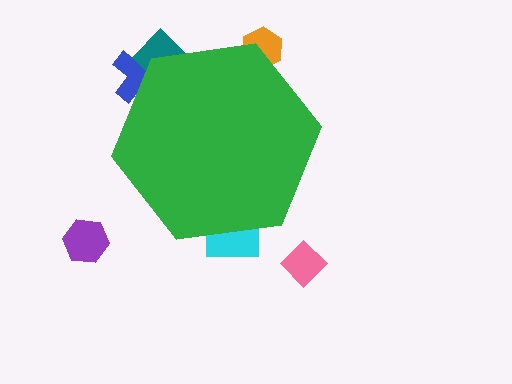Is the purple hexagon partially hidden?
No, the purple hexagon is fully visible.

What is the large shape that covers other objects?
A green hexagon.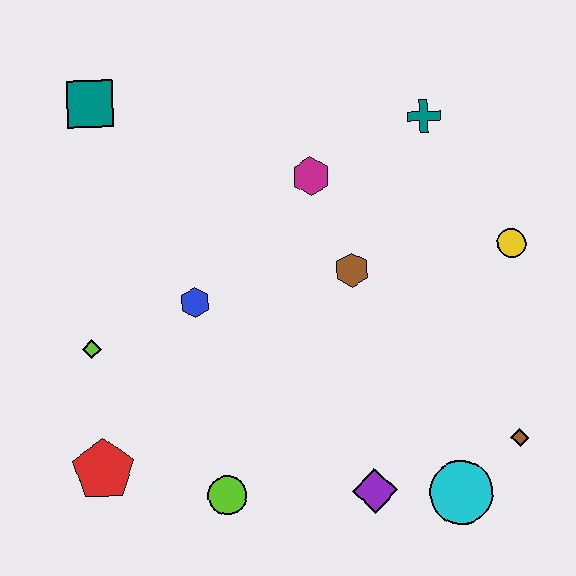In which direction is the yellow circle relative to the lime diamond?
The yellow circle is to the right of the lime diamond.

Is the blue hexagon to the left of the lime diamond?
No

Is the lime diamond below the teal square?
Yes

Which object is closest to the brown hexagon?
The magenta hexagon is closest to the brown hexagon.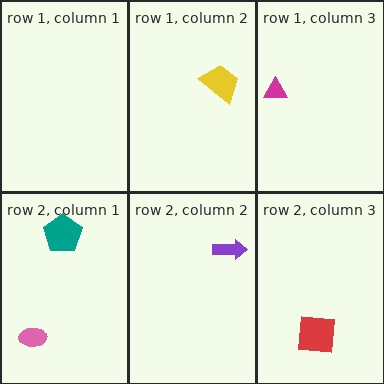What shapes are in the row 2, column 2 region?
The purple arrow.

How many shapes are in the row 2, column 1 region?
2.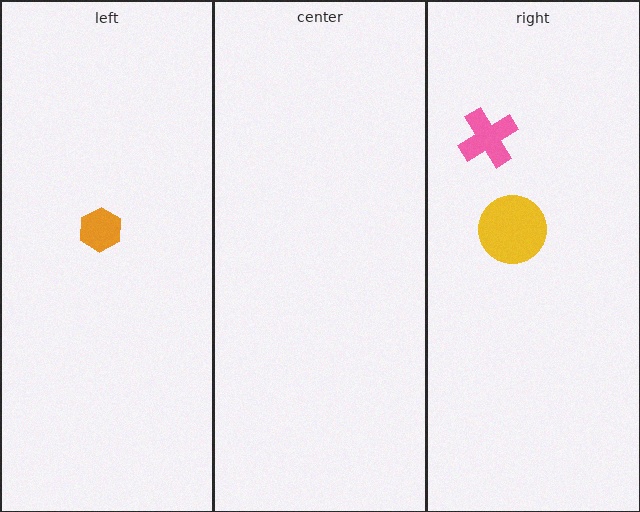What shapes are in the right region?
The pink cross, the yellow circle.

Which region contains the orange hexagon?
The left region.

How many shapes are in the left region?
1.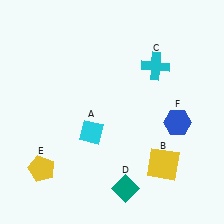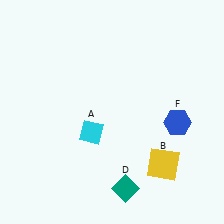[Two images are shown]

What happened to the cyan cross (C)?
The cyan cross (C) was removed in Image 2. It was in the top-right area of Image 1.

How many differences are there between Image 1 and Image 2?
There are 2 differences between the two images.